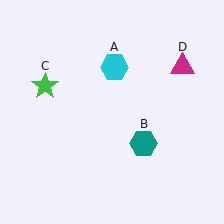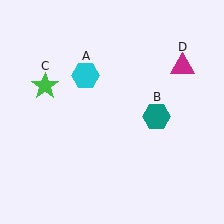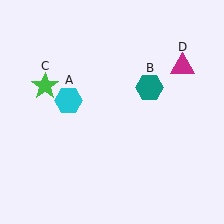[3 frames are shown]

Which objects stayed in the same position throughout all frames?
Green star (object C) and magenta triangle (object D) remained stationary.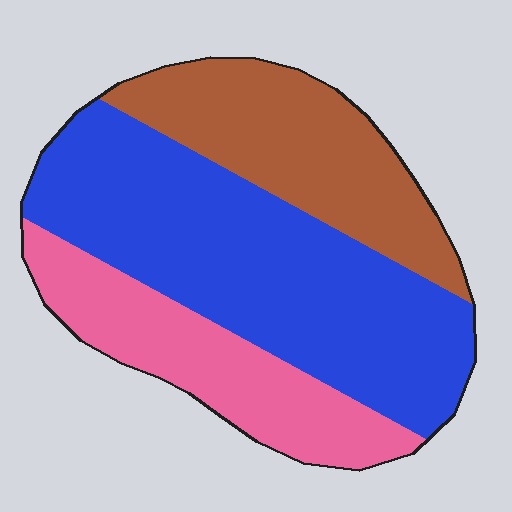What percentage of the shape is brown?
Brown takes up about one quarter (1/4) of the shape.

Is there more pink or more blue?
Blue.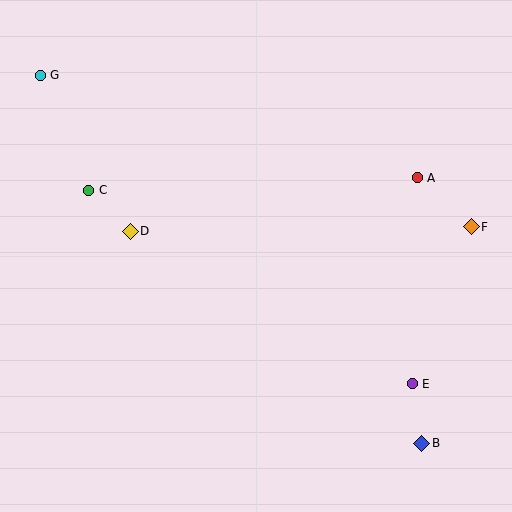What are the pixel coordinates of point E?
Point E is at (412, 384).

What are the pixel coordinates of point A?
Point A is at (417, 178).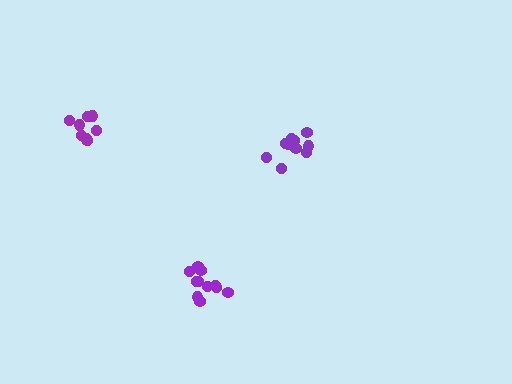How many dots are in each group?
Group 1: 11 dots, Group 2: 11 dots, Group 3: 9 dots (31 total).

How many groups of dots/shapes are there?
There are 3 groups.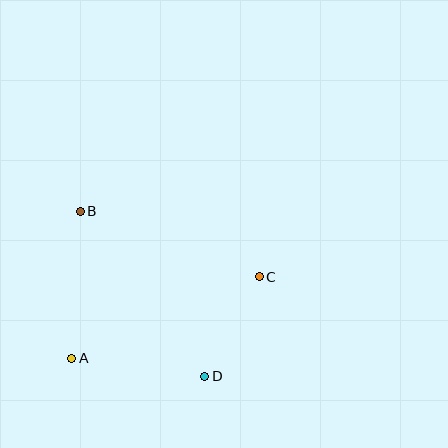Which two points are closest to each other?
Points C and D are closest to each other.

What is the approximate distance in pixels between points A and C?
The distance between A and C is approximately 204 pixels.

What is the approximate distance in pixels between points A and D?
The distance between A and D is approximately 134 pixels.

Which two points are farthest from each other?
Points B and D are farthest from each other.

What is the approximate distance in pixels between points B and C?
The distance between B and C is approximately 191 pixels.